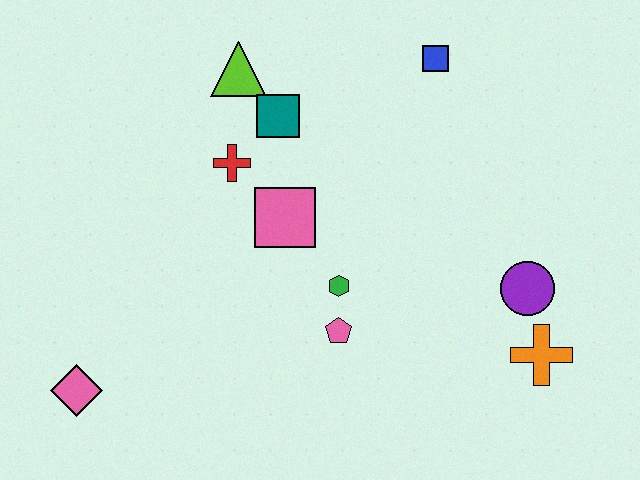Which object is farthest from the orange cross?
The pink diamond is farthest from the orange cross.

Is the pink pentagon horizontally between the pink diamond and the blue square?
Yes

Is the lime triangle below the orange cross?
No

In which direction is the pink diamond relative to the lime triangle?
The pink diamond is below the lime triangle.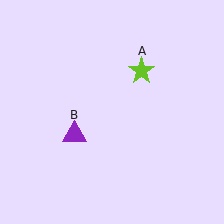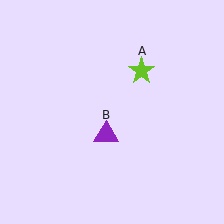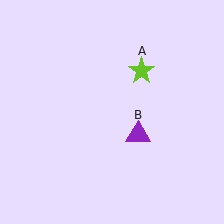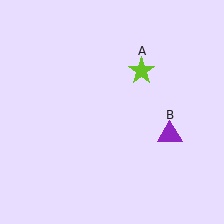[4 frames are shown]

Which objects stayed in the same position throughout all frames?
Lime star (object A) remained stationary.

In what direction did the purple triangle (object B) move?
The purple triangle (object B) moved right.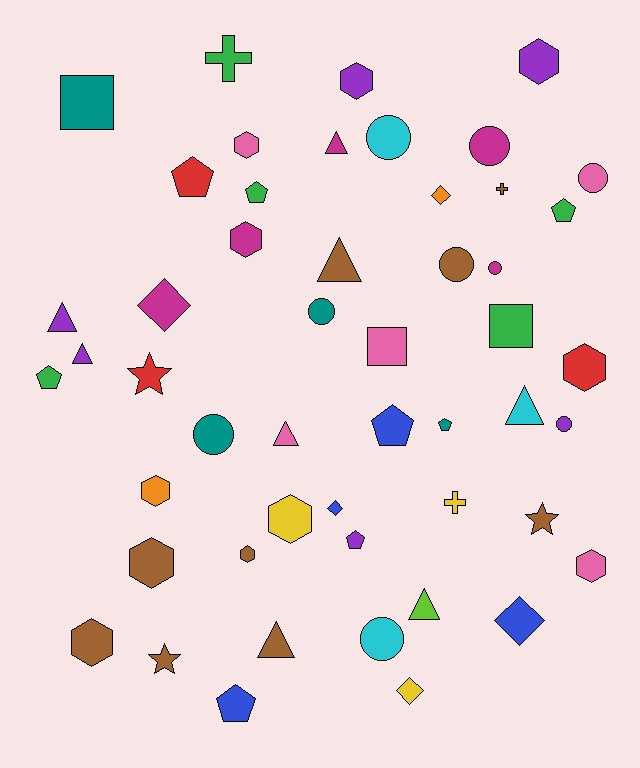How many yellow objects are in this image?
There are 3 yellow objects.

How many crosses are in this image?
There are 3 crosses.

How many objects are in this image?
There are 50 objects.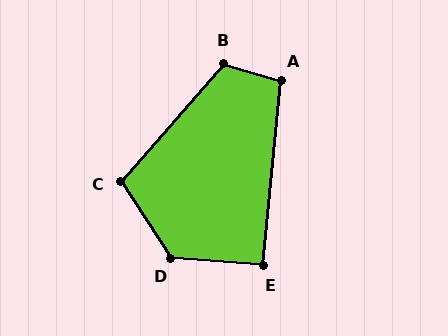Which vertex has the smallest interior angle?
E, at approximately 91 degrees.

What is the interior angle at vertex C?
Approximately 105 degrees (obtuse).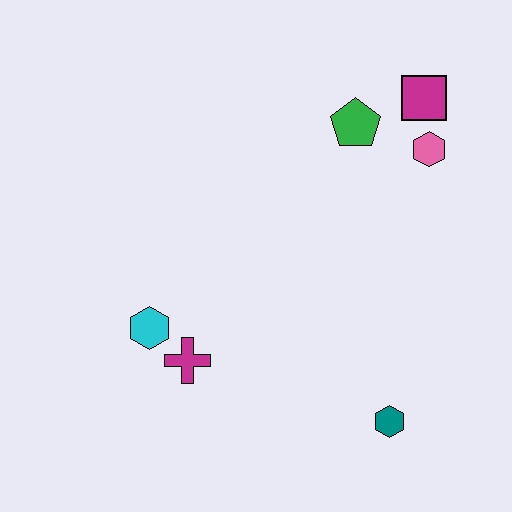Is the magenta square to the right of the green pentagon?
Yes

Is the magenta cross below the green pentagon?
Yes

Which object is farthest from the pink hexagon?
The cyan hexagon is farthest from the pink hexagon.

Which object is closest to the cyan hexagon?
The magenta cross is closest to the cyan hexagon.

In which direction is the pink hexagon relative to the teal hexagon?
The pink hexagon is above the teal hexagon.